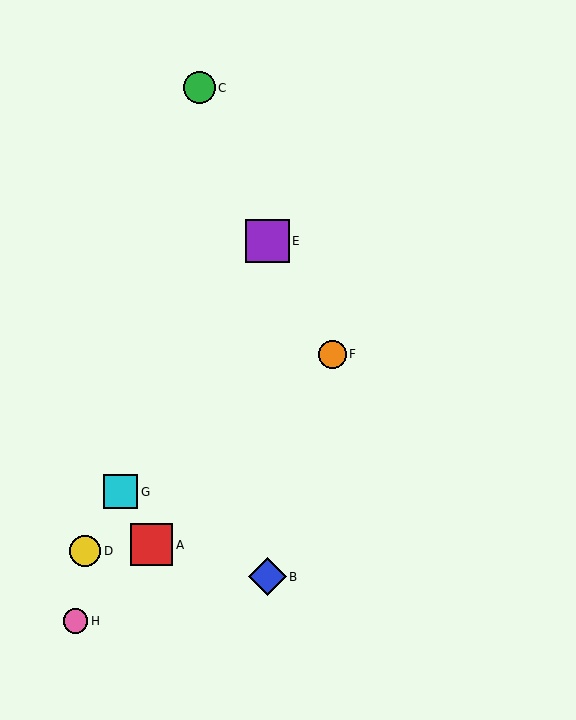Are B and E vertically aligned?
Yes, both are at x≈267.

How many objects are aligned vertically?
2 objects (B, E) are aligned vertically.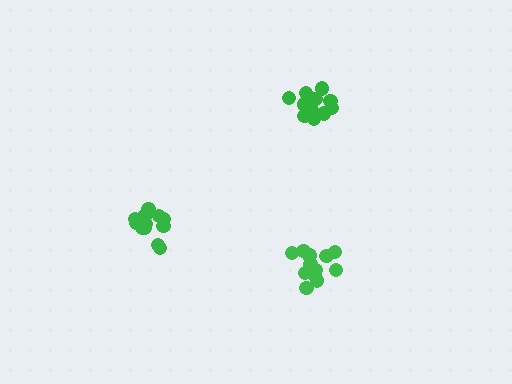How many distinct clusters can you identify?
There are 3 distinct clusters.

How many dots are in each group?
Group 1: 12 dots, Group 2: 12 dots, Group 3: 11 dots (35 total).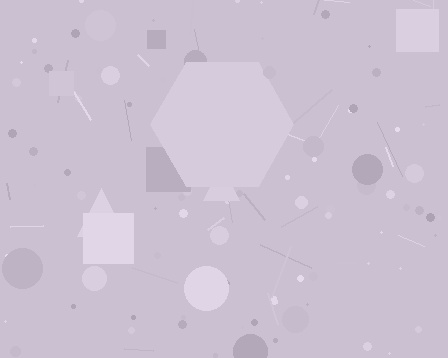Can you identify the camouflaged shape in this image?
The camouflaged shape is a hexagon.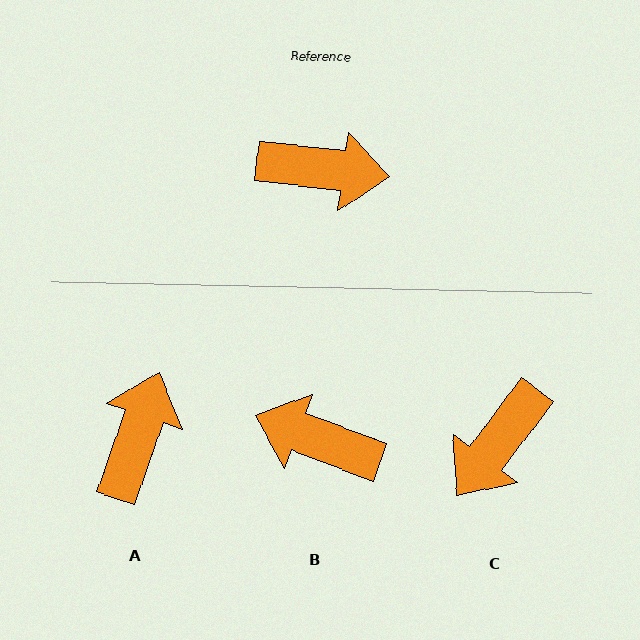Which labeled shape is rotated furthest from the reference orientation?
B, about 166 degrees away.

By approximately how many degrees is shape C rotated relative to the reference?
Approximately 120 degrees clockwise.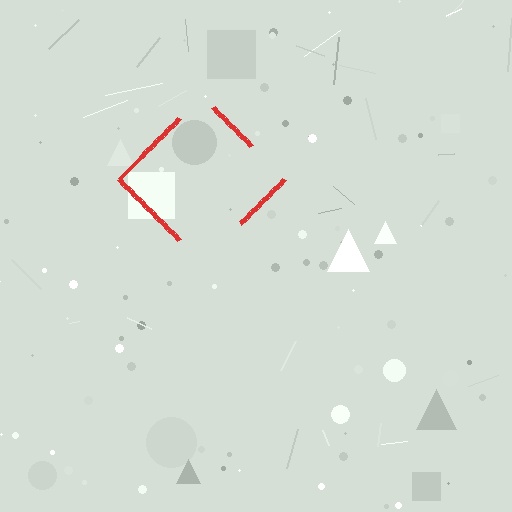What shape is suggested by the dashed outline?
The dashed outline suggests a diamond.